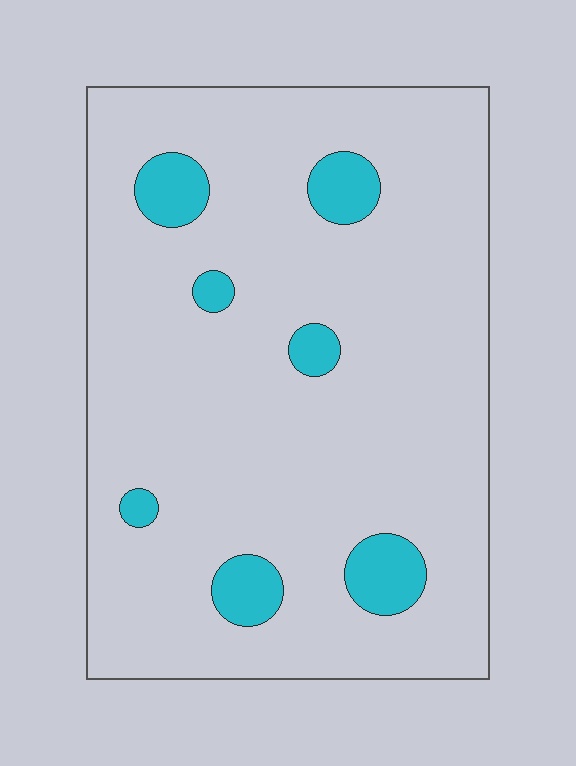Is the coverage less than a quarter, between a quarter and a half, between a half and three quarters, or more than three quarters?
Less than a quarter.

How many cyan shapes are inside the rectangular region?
7.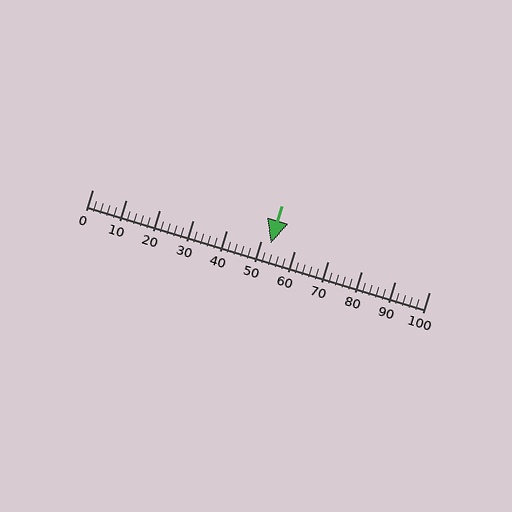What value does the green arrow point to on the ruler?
The green arrow points to approximately 53.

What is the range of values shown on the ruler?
The ruler shows values from 0 to 100.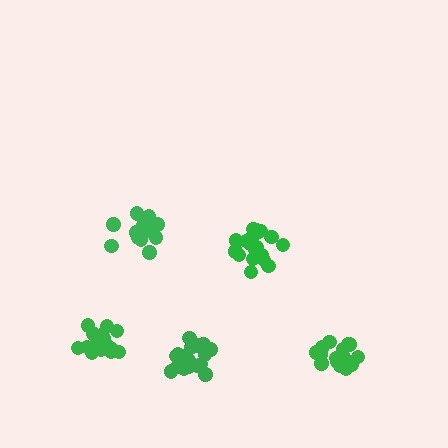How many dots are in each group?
Group 1: 18 dots, Group 2: 21 dots, Group 3: 17 dots, Group 4: 15 dots, Group 5: 18 dots (89 total).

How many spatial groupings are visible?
There are 5 spatial groupings.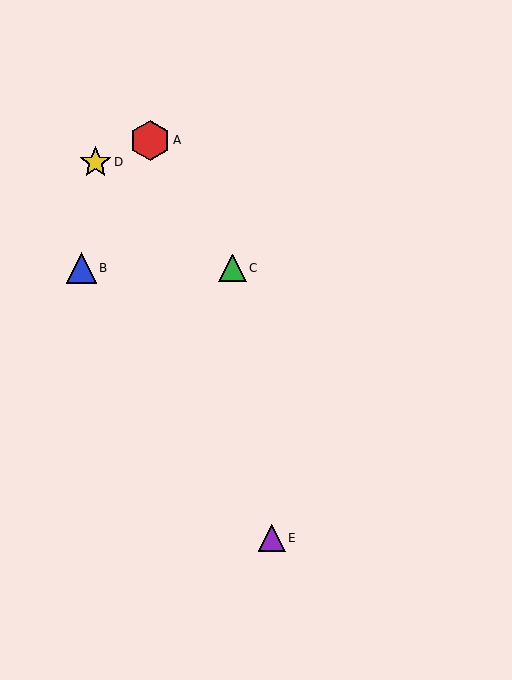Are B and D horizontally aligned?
No, B is at y≈268 and D is at y≈162.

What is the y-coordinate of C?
Object C is at y≈268.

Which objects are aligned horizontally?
Objects B, C are aligned horizontally.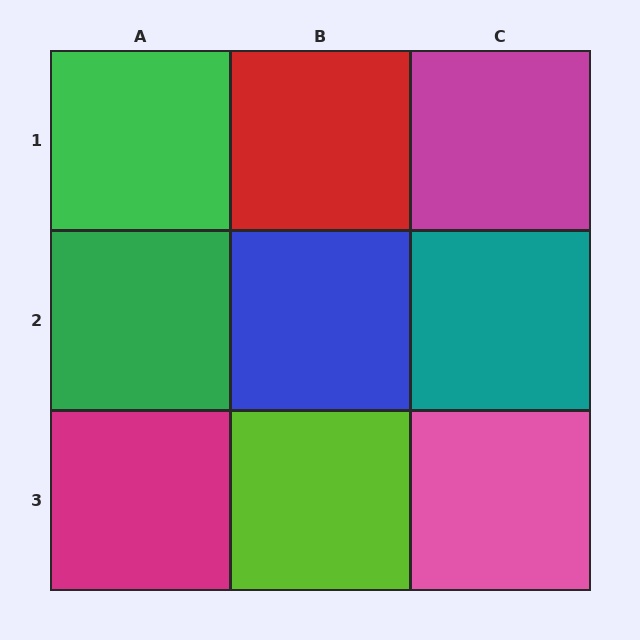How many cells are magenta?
2 cells are magenta.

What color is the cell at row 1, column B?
Red.